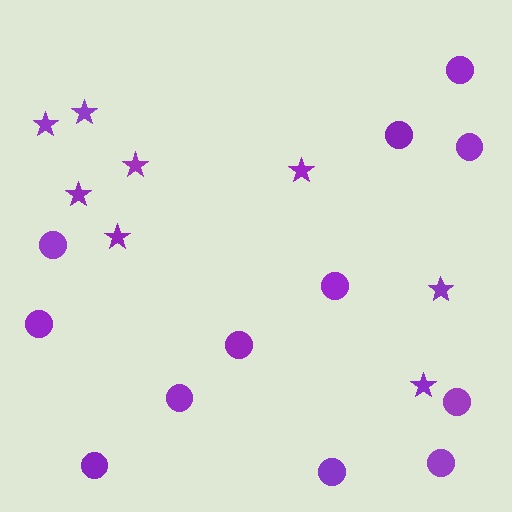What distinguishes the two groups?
There are 2 groups: one group of stars (8) and one group of circles (12).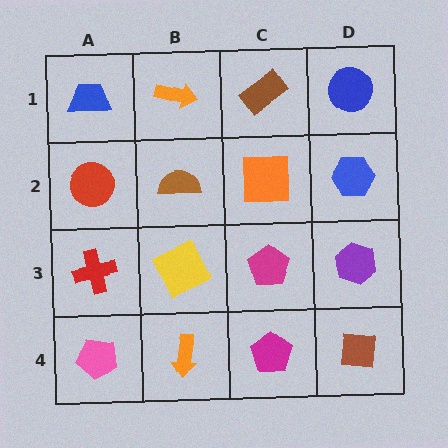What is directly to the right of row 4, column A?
An orange arrow.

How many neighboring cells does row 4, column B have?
3.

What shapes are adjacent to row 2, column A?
A blue trapezoid (row 1, column A), a red cross (row 3, column A), a brown semicircle (row 2, column B).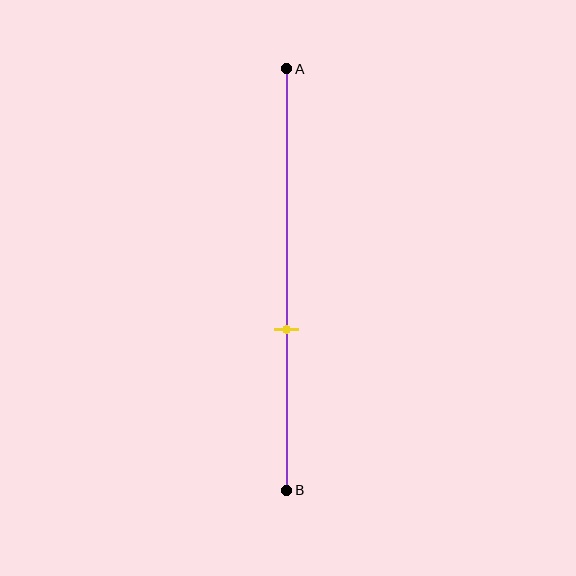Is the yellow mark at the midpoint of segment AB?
No, the mark is at about 60% from A, not at the 50% midpoint.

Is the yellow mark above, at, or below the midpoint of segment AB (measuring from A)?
The yellow mark is below the midpoint of segment AB.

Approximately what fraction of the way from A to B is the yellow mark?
The yellow mark is approximately 60% of the way from A to B.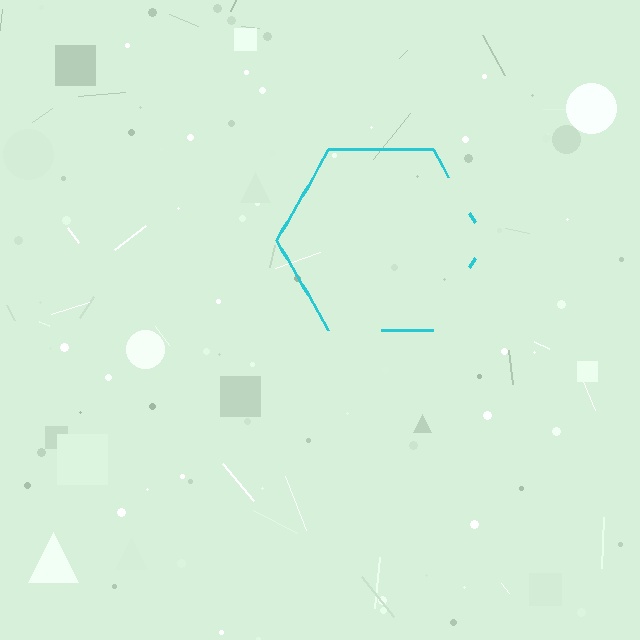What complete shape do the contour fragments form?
The contour fragments form a hexagon.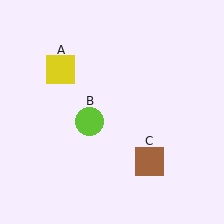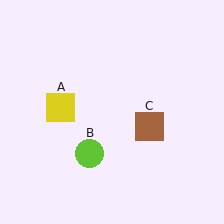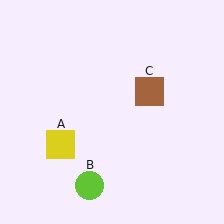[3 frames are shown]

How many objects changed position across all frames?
3 objects changed position: yellow square (object A), lime circle (object B), brown square (object C).